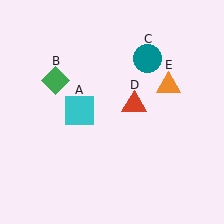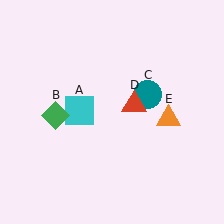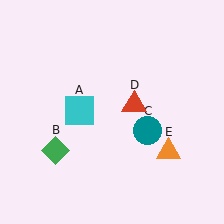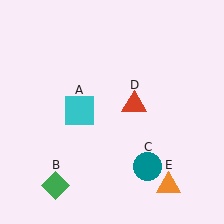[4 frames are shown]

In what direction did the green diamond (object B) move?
The green diamond (object B) moved down.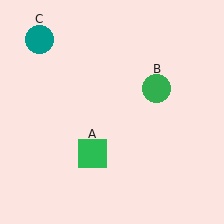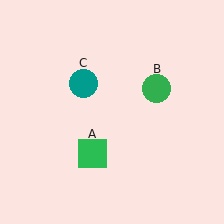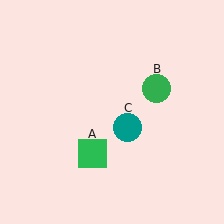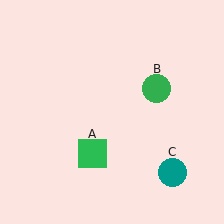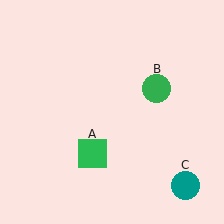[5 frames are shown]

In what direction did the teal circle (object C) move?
The teal circle (object C) moved down and to the right.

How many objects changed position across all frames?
1 object changed position: teal circle (object C).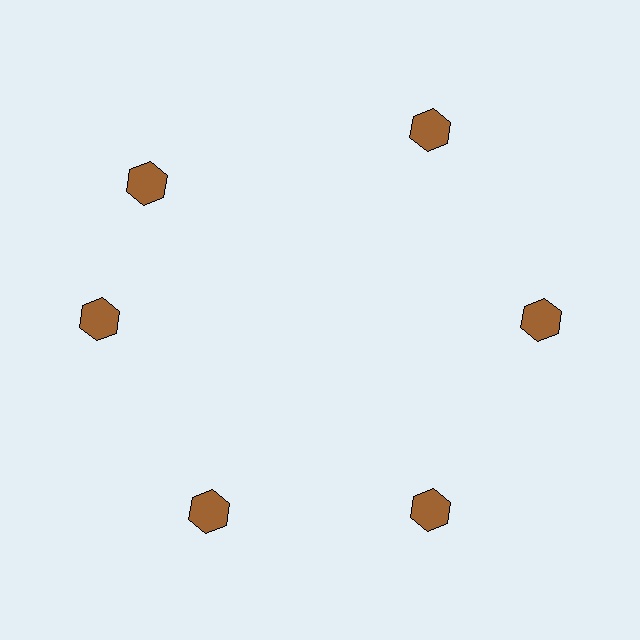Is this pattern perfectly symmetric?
No. The 6 brown hexagons are arranged in a ring, but one element near the 11 o'clock position is rotated out of alignment along the ring, breaking the 6-fold rotational symmetry.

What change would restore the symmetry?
The symmetry would be restored by rotating it back into even spacing with its neighbors so that all 6 hexagons sit at equal angles and equal distance from the center.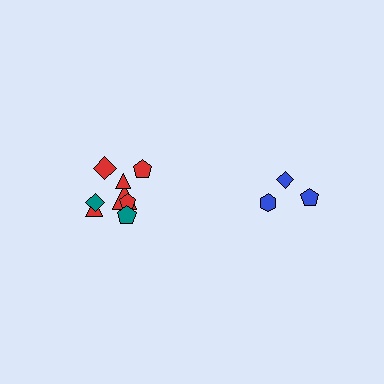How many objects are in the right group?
There are 3 objects.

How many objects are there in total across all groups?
There are 11 objects.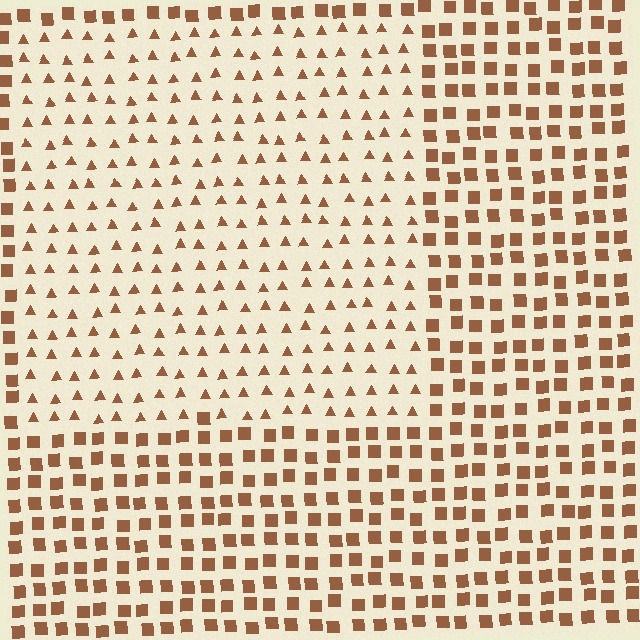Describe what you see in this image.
The image is filled with small brown elements arranged in a uniform grid. A rectangle-shaped region contains triangles, while the surrounding area contains squares. The boundary is defined purely by the change in element shape.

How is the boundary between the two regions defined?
The boundary is defined by a change in element shape: triangles inside vs. squares outside. All elements share the same color and spacing.